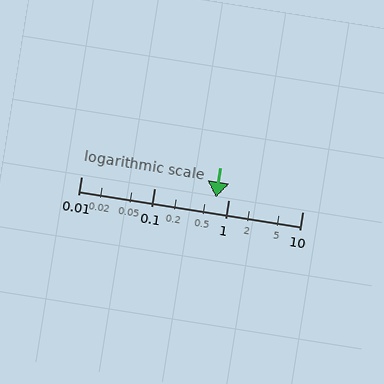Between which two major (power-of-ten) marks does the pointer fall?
The pointer is between 0.1 and 1.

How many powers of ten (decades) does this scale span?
The scale spans 3 decades, from 0.01 to 10.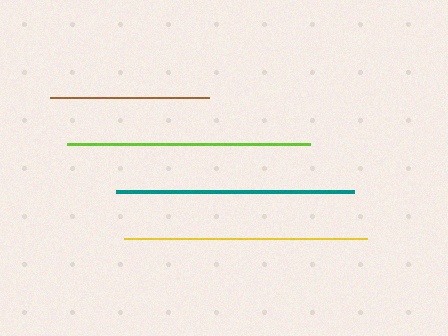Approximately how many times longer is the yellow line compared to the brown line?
The yellow line is approximately 1.5 times the length of the brown line.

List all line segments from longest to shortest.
From longest to shortest: yellow, lime, teal, brown.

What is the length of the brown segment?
The brown segment is approximately 160 pixels long.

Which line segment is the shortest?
The brown line is the shortest at approximately 160 pixels.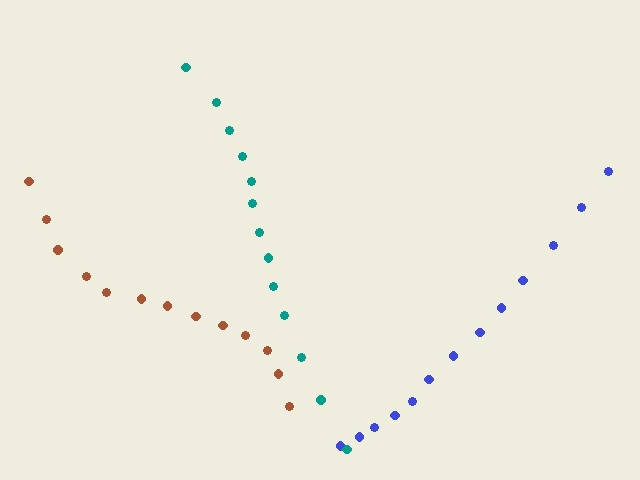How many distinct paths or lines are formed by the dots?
There are 3 distinct paths.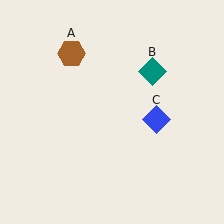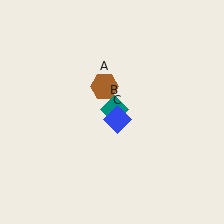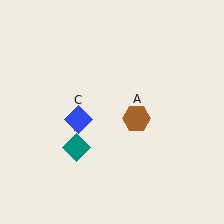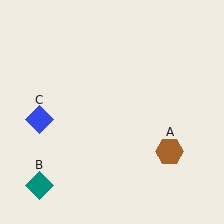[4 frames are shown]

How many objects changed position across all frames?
3 objects changed position: brown hexagon (object A), teal diamond (object B), blue diamond (object C).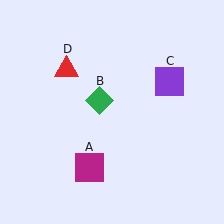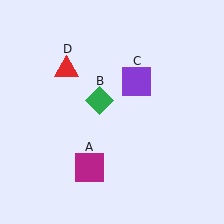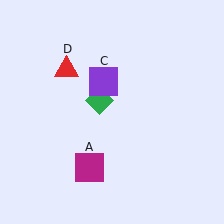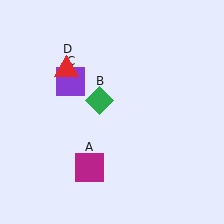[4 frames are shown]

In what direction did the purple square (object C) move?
The purple square (object C) moved left.